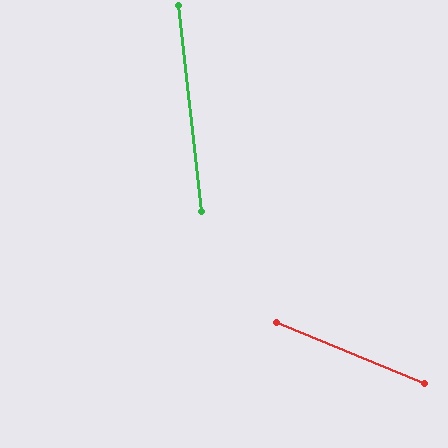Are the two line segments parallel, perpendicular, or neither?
Neither parallel nor perpendicular — they differ by about 61°.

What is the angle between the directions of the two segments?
Approximately 61 degrees.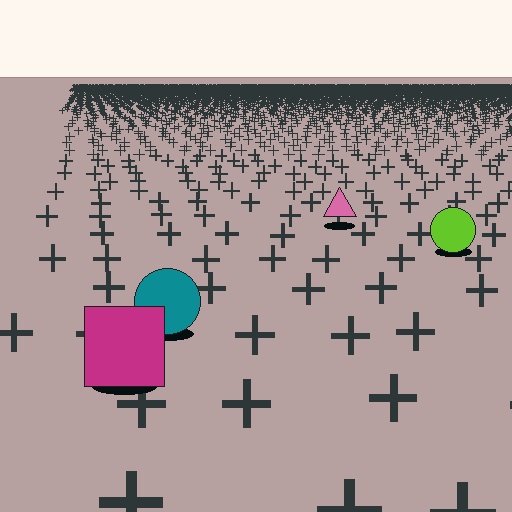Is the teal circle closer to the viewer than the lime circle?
Yes. The teal circle is closer — you can tell from the texture gradient: the ground texture is coarser near it.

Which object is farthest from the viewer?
The pink triangle is farthest from the viewer. It appears smaller and the ground texture around it is denser.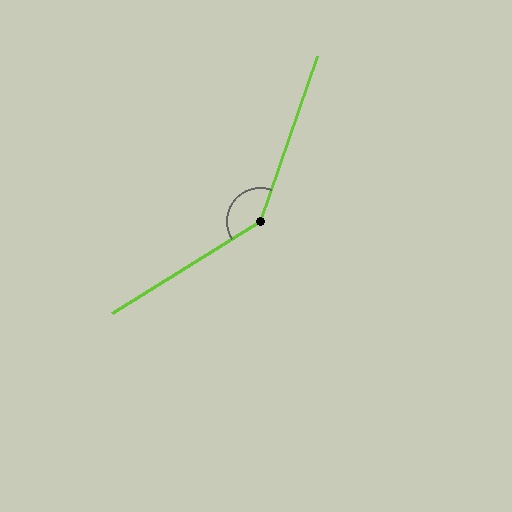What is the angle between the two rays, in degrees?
Approximately 141 degrees.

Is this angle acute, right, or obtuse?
It is obtuse.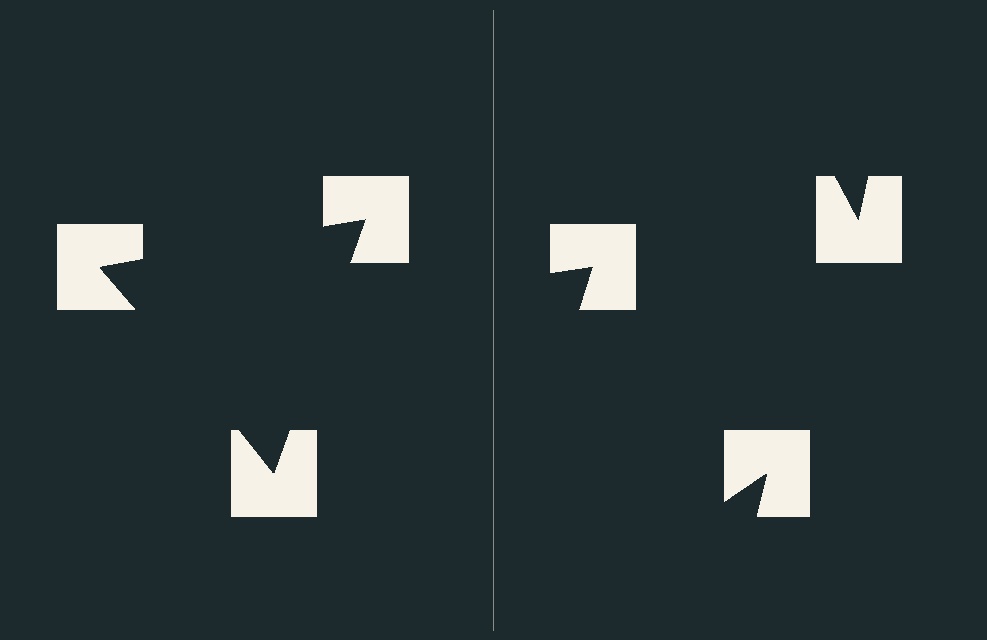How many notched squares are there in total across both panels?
6 — 3 on each side.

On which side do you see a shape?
An illusory triangle appears on the left side. On the right side the wedge cuts are rotated, so no coherent shape forms.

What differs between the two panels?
The notched squares are positioned identically on both sides; only the wedge orientations differ. On the left they align to a triangle; on the right they are misaligned.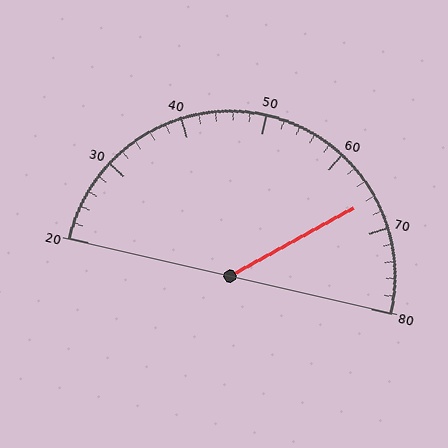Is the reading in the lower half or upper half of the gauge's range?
The reading is in the upper half of the range (20 to 80).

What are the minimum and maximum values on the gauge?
The gauge ranges from 20 to 80.